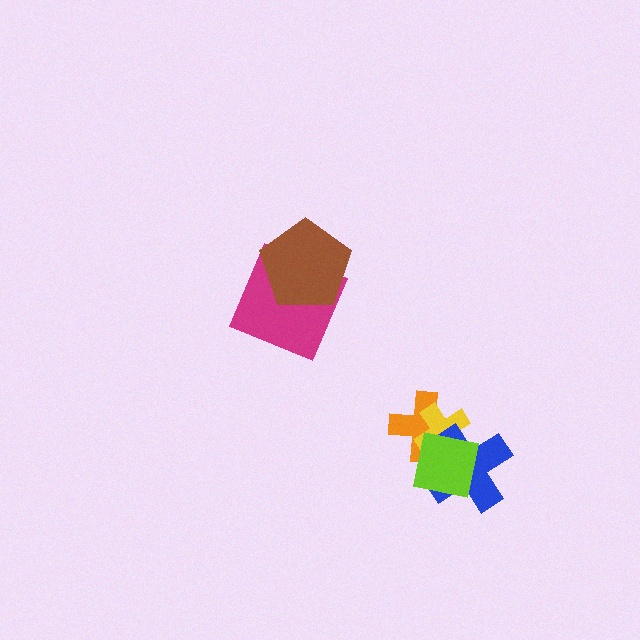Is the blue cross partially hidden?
Yes, it is partially covered by another shape.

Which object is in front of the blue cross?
The lime square is in front of the blue cross.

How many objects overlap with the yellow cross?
3 objects overlap with the yellow cross.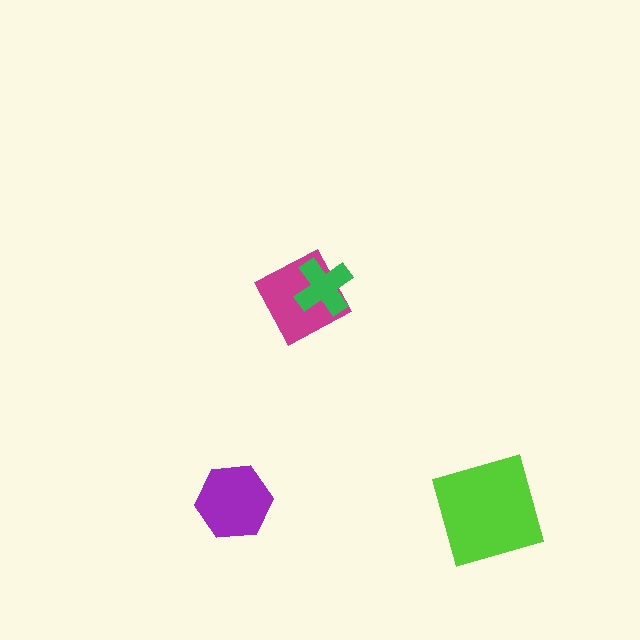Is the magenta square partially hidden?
Yes, it is partially covered by another shape.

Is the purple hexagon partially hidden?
No, no other shape covers it.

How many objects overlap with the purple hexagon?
0 objects overlap with the purple hexagon.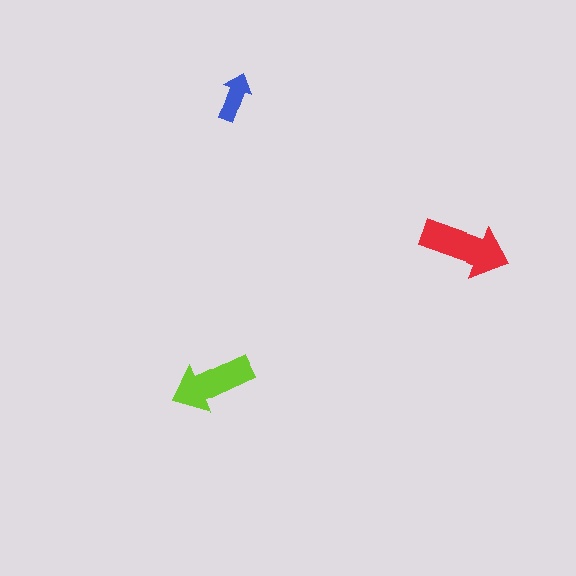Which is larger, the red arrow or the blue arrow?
The red one.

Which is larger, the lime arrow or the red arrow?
The red one.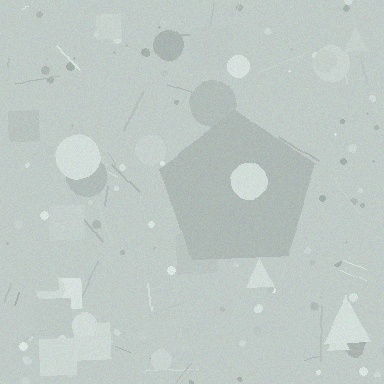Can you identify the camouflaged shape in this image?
The camouflaged shape is a pentagon.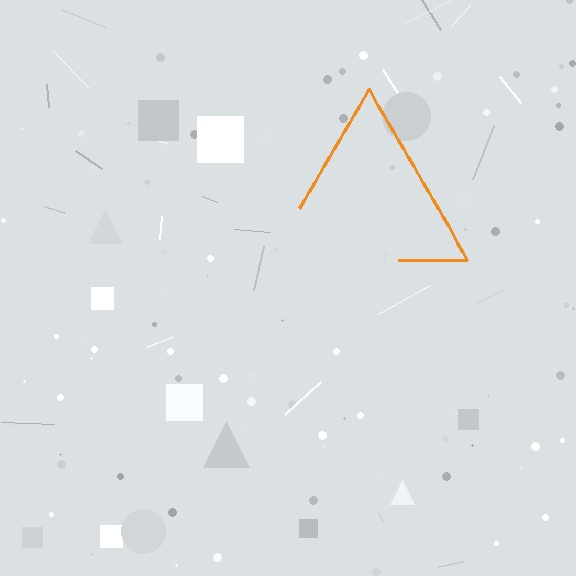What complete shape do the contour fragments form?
The contour fragments form a triangle.